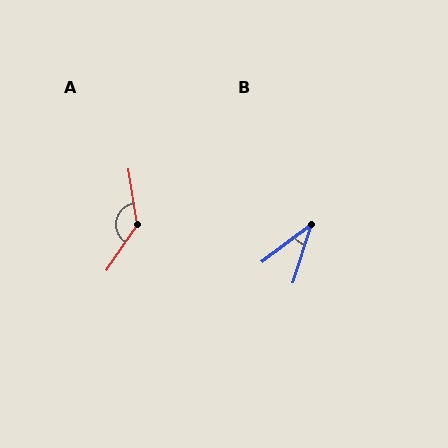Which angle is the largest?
A, at approximately 138 degrees.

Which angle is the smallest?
B, at approximately 35 degrees.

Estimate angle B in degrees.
Approximately 35 degrees.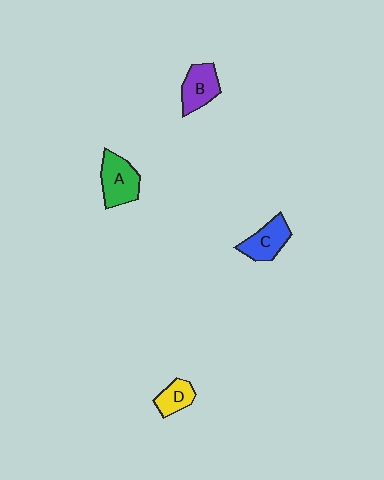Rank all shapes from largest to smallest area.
From largest to smallest: A (green), B (purple), C (blue), D (yellow).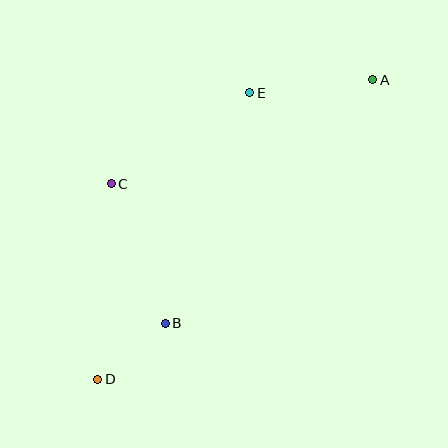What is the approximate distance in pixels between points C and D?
The distance between C and D is approximately 196 pixels.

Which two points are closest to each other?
Points B and D are closest to each other.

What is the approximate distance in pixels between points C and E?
The distance between C and E is approximately 166 pixels.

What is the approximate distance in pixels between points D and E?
The distance between D and E is approximately 325 pixels.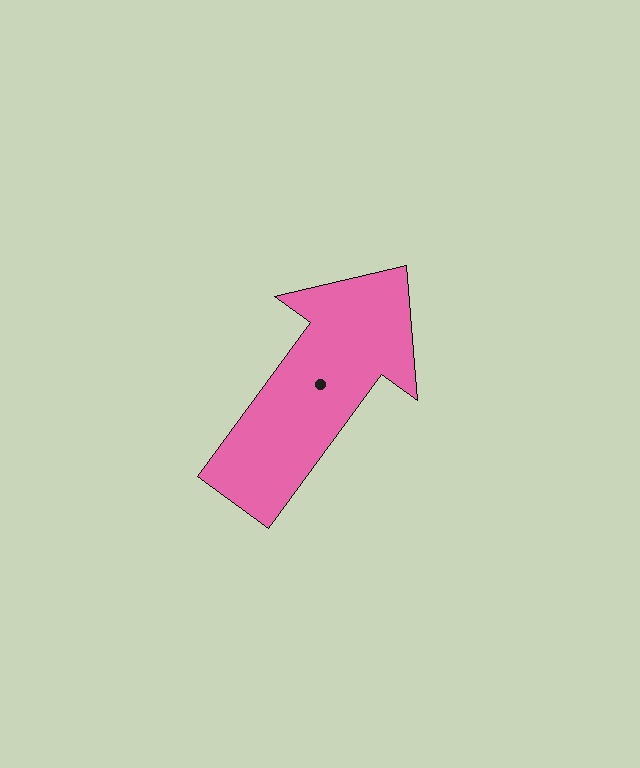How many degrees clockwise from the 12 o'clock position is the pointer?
Approximately 36 degrees.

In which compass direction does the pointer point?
Northeast.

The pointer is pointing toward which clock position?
Roughly 1 o'clock.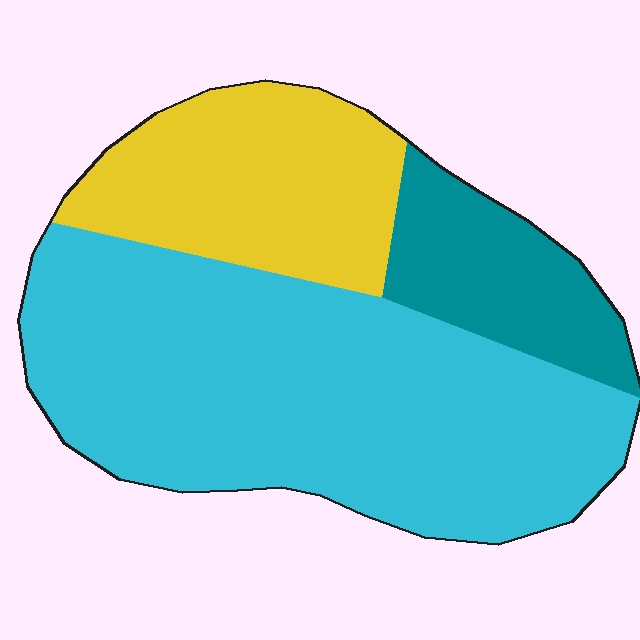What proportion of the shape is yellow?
Yellow covers roughly 25% of the shape.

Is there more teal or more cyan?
Cyan.